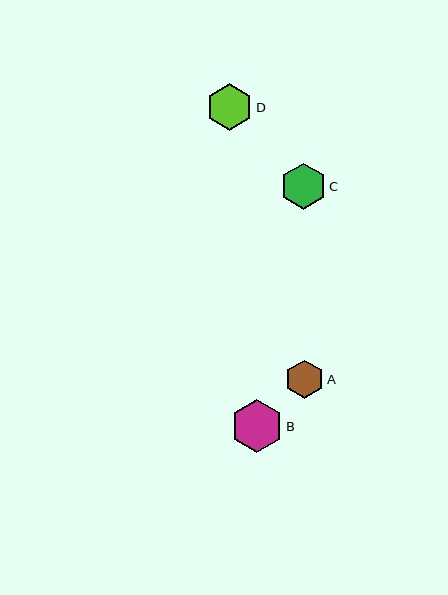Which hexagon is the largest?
Hexagon B is the largest with a size of approximately 52 pixels.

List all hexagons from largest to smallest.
From largest to smallest: B, D, C, A.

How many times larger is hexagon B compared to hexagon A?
Hexagon B is approximately 1.4 times the size of hexagon A.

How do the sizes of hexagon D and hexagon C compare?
Hexagon D and hexagon C are approximately the same size.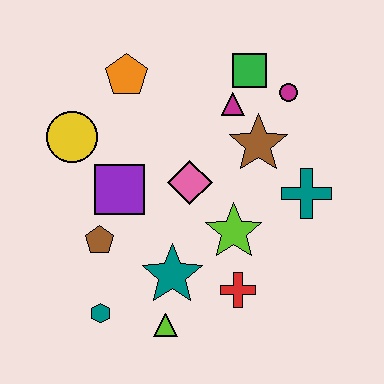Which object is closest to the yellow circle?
The purple square is closest to the yellow circle.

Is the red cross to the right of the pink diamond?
Yes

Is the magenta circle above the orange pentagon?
No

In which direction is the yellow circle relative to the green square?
The yellow circle is to the left of the green square.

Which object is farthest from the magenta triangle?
The teal hexagon is farthest from the magenta triangle.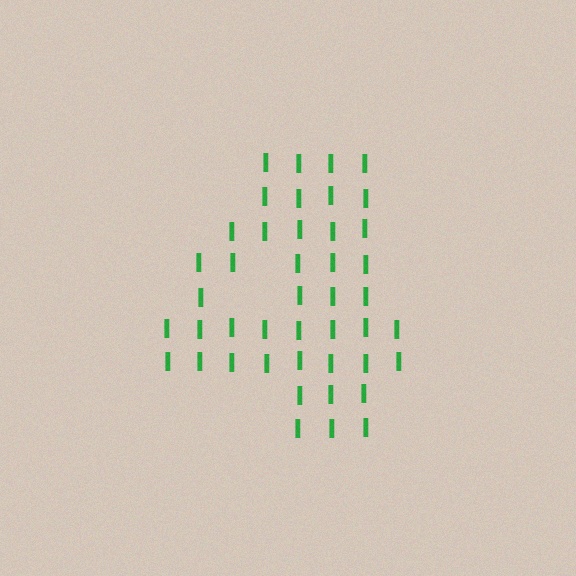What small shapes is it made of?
It is made of small letter I's.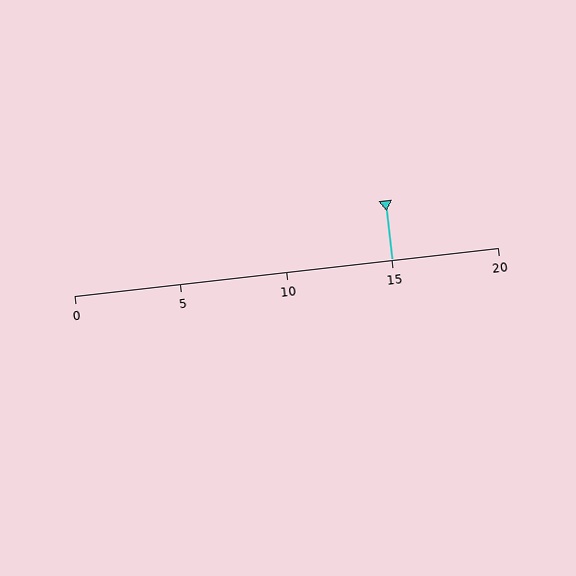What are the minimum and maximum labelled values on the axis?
The axis runs from 0 to 20.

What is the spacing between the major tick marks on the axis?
The major ticks are spaced 5 apart.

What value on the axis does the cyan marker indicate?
The marker indicates approximately 15.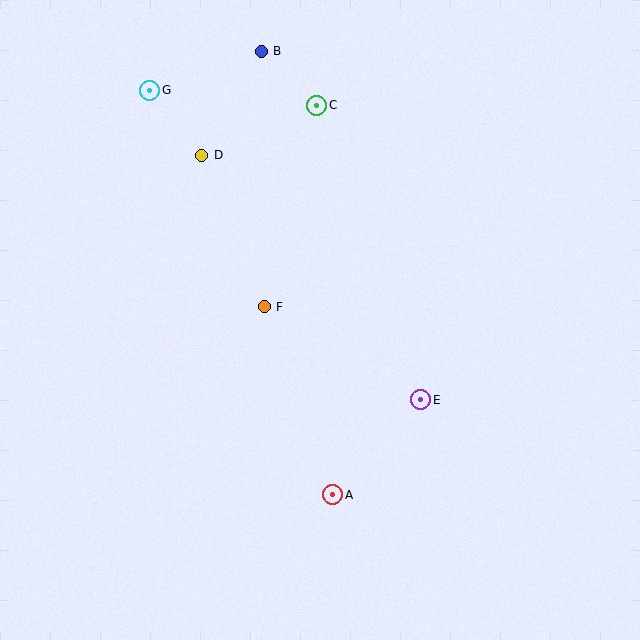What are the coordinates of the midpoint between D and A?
The midpoint between D and A is at (267, 325).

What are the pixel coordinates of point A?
Point A is at (333, 495).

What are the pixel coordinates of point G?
Point G is at (150, 90).